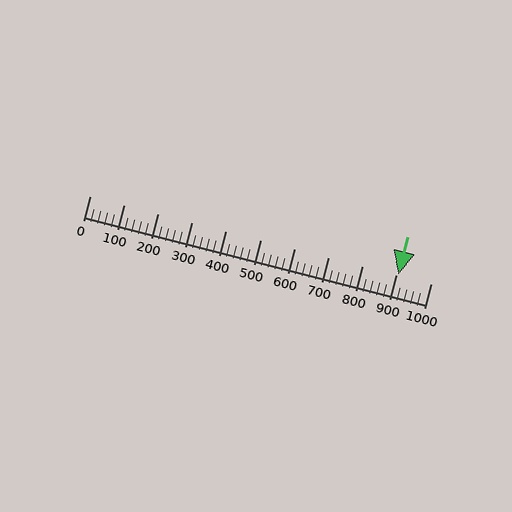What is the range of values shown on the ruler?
The ruler shows values from 0 to 1000.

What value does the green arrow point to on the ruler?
The green arrow points to approximately 905.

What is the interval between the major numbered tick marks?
The major tick marks are spaced 100 units apart.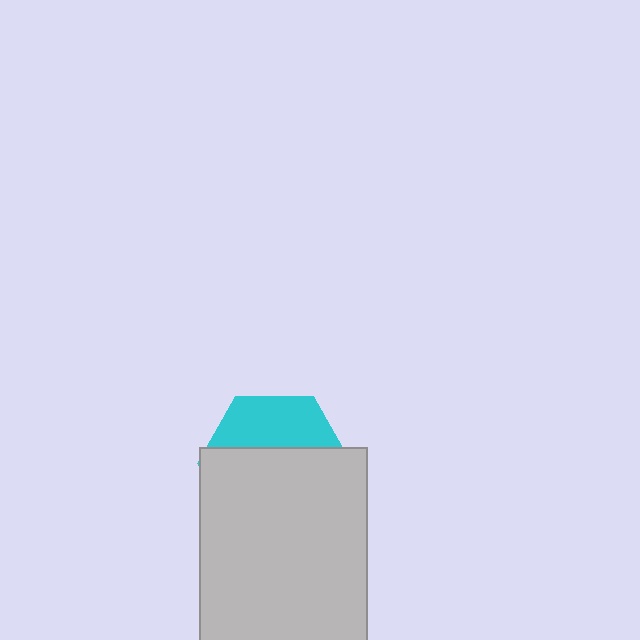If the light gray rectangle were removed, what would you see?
You would see the complete cyan hexagon.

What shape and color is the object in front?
The object in front is a light gray rectangle.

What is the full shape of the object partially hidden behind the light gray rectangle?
The partially hidden object is a cyan hexagon.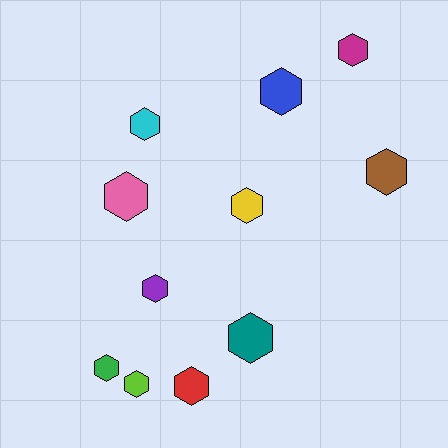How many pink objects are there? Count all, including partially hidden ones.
There is 1 pink object.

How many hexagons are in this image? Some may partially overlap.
There are 11 hexagons.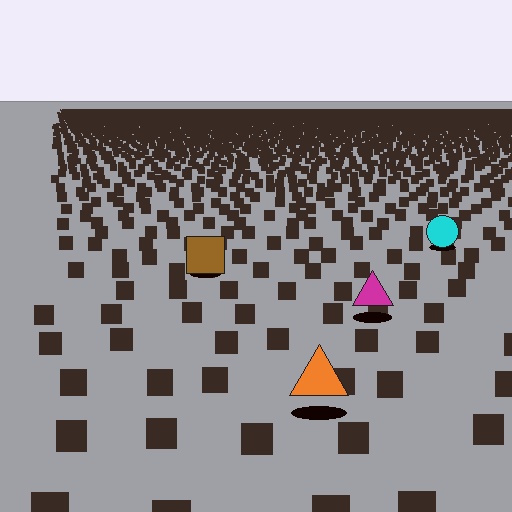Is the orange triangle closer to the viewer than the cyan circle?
Yes. The orange triangle is closer — you can tell from the texture gradient: the ground texture is coarser near it.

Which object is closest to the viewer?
The orange triangle is closest. The texture marks near it are larger and more spread out.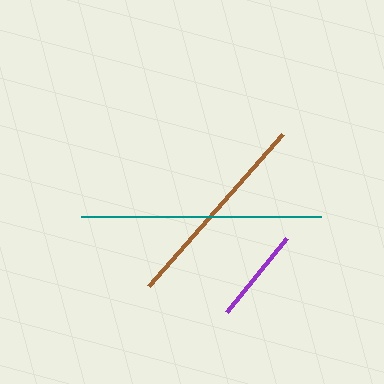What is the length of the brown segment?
The brown segment is approximately 203 pixels long.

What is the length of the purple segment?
The purple segment is approximately 96 pixels long.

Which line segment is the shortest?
The purple line is the shortest at approximately 96 pixels.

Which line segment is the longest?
The teal line is the longest at approximately 240 pixels.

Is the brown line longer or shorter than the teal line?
The teal line is longer than the brown line.